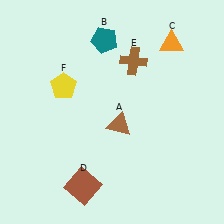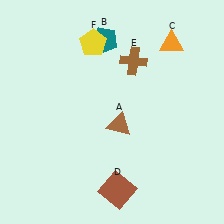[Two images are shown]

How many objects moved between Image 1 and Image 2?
2 objects moved between the two images.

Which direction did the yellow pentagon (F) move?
The yellow pentagon (F) moved up.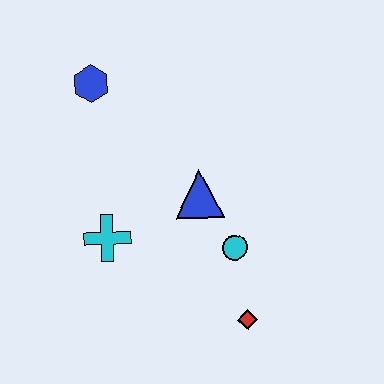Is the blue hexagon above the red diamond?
Yes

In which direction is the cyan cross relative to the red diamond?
The cyan cross is to the left of the red diamond.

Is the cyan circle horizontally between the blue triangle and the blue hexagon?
No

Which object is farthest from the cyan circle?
The blue hexagon is farthest from the cyan circle.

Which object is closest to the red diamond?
The cyan circle is closest to the red diamond.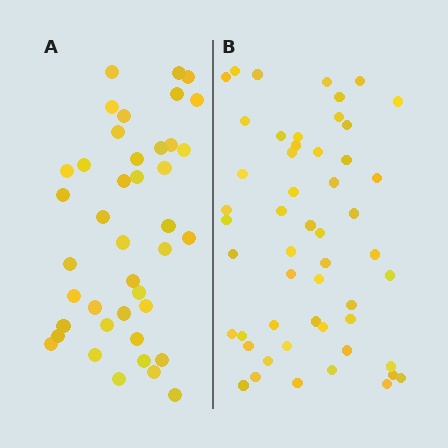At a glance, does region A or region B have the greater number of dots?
Region B (the right region) has more dots.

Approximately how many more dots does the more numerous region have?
Region B has roughly 12 or so more dots than region A.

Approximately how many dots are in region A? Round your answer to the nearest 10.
About 40 dots. (The exact count is 41, which rounds to 40.)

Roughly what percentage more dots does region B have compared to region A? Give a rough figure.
About 25% more.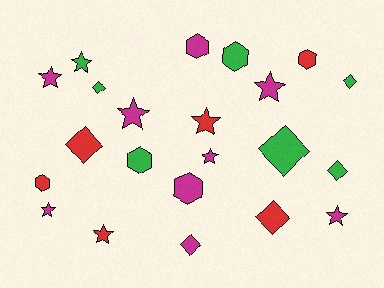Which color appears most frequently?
Magenta, with 9 objects.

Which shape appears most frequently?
Star, with 9 objects.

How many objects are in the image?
There are 22 objects.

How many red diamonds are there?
There are 2 red diamonds.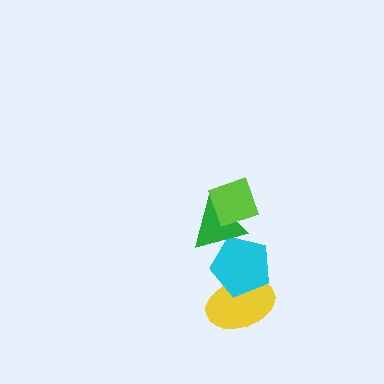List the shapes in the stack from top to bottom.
From top to bottom: the lime diamond, the green triangle, the cyan pentagon, the yellow ellipse.